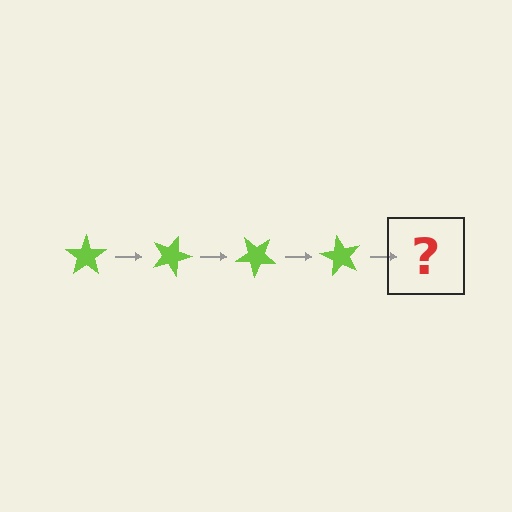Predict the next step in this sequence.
The next step is a lime star rotated 80 degrees.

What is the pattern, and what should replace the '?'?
The pattern is that the star rotates 20 degrees each step. The '?' should be a lime star rotated 80 degrees.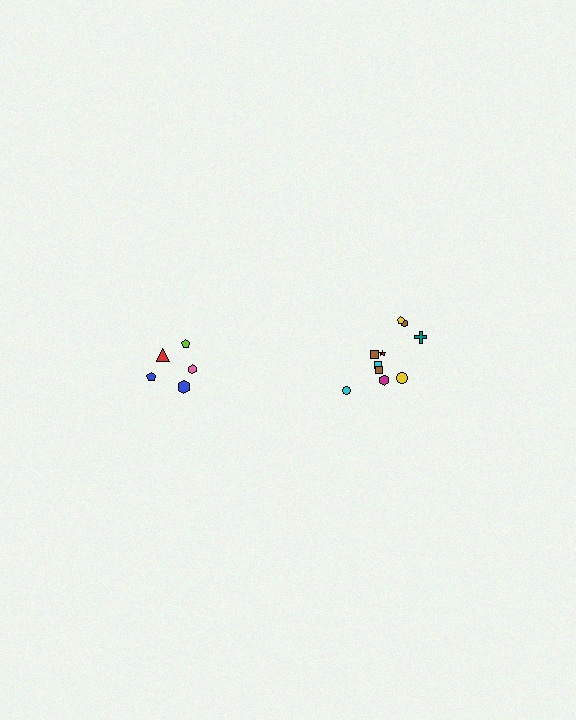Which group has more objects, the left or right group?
The right group.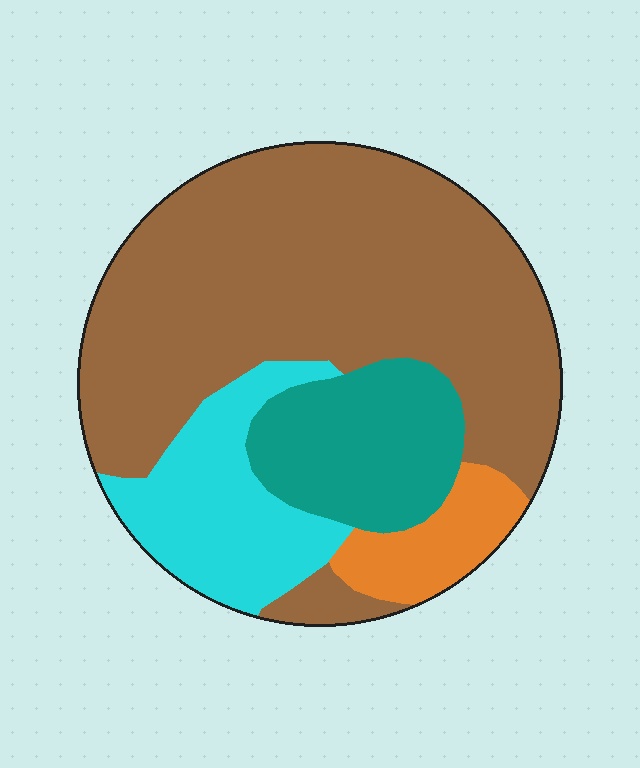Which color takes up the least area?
Orange, at roughly 10%.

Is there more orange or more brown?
Brown.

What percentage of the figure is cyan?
Cyan covers 16% of the figure.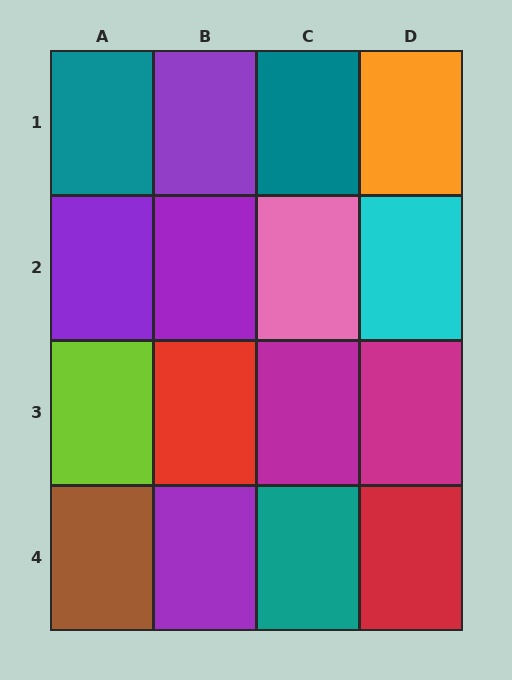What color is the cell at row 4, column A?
Brown.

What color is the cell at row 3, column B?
Red.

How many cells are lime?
1 cell is lime.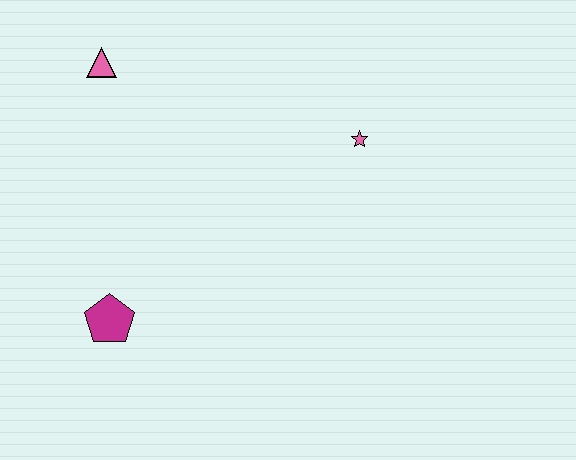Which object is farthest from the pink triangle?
The pink star is farthest from the pink triangle.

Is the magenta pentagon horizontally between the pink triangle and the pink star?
Yes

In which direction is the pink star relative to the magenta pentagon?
The pink star is to the right of the magenta pentagon.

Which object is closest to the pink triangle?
The magenta pentagon is closest to the pink triangle.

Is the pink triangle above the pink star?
Yes